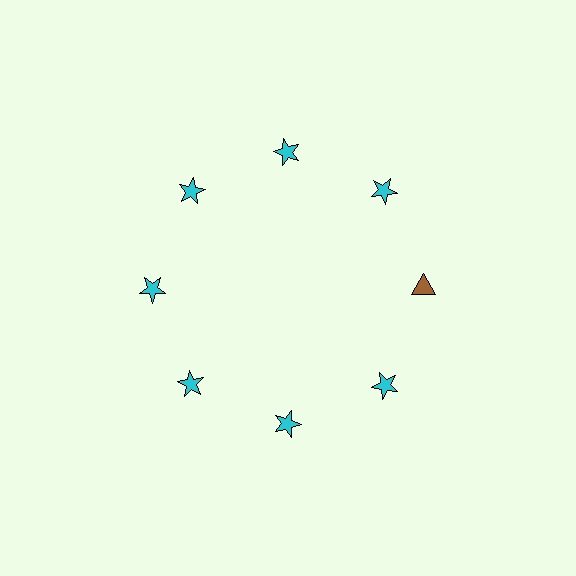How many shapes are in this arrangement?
There are 8 shapes arranged in a ring pattern.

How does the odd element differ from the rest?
It differs in both color (brown instead of cyan) and shape (triangle instead of star).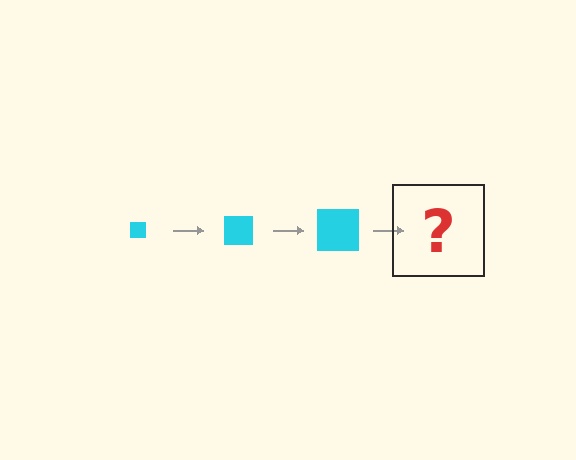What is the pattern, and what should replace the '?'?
The pattern is that the square gets progressively larger each step. The '?' should be a cyan square, larger than the previous one.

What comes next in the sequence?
The next element should be a cyan square, larger than the previous one.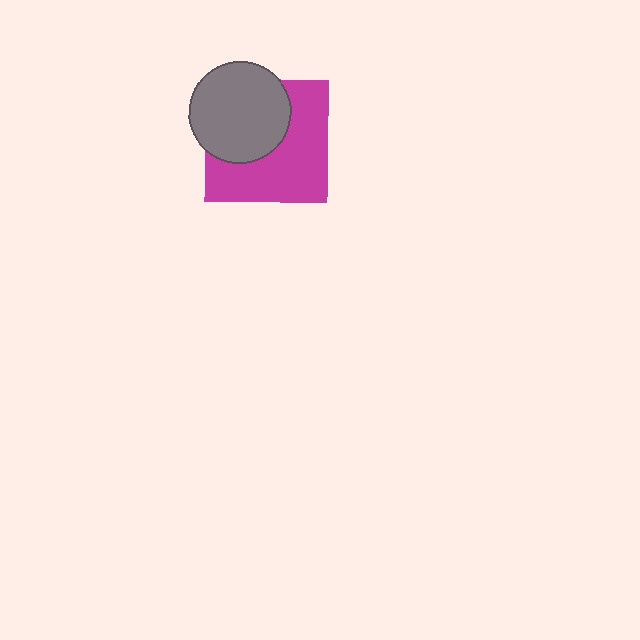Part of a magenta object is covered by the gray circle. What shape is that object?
It is a square.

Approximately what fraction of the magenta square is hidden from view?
Roughly 43% of the magenta square is hidden behind the gray circle.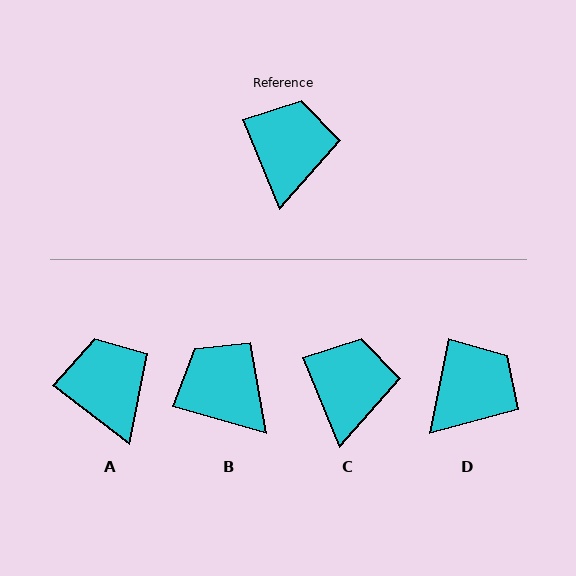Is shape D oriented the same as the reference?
No, it is off by about 34 degrees.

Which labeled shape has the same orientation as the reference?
C.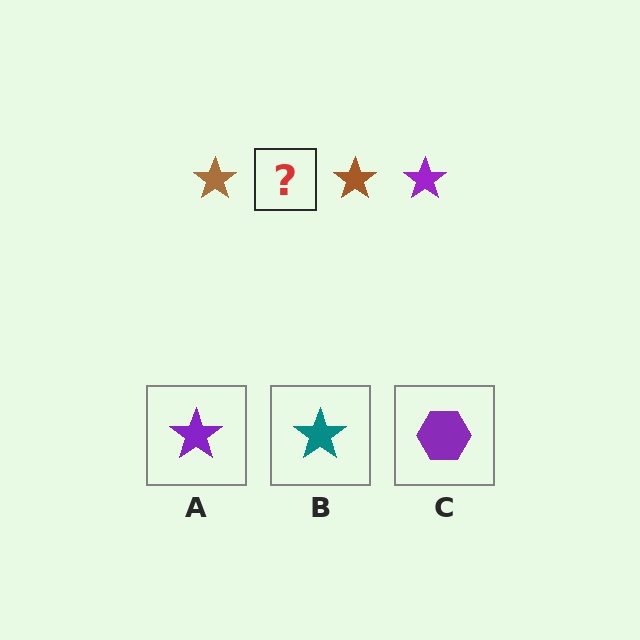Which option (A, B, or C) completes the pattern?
A.